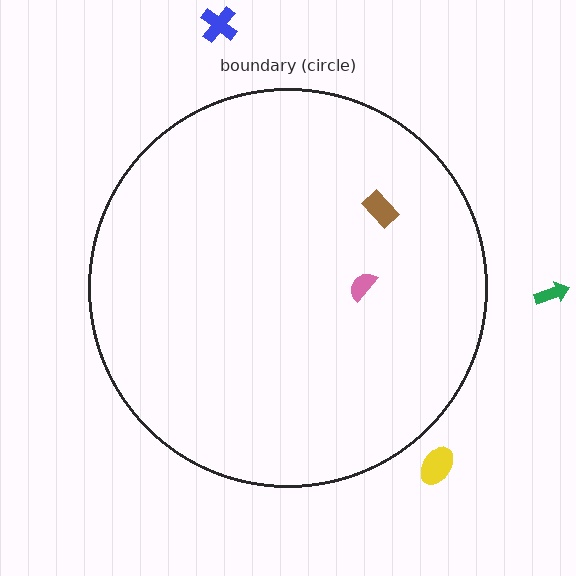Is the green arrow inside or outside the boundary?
Outside.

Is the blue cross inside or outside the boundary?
Outside.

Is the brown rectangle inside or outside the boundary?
Inside.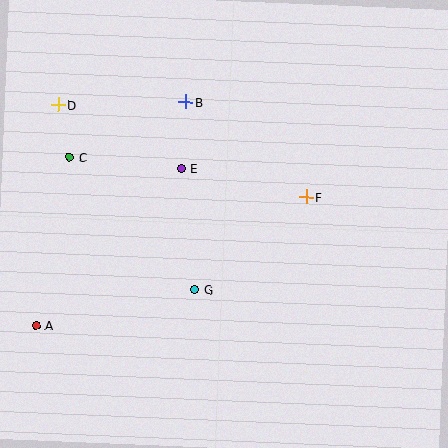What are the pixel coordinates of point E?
Point E is at (182, 168).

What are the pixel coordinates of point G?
Point G is at (195, 290).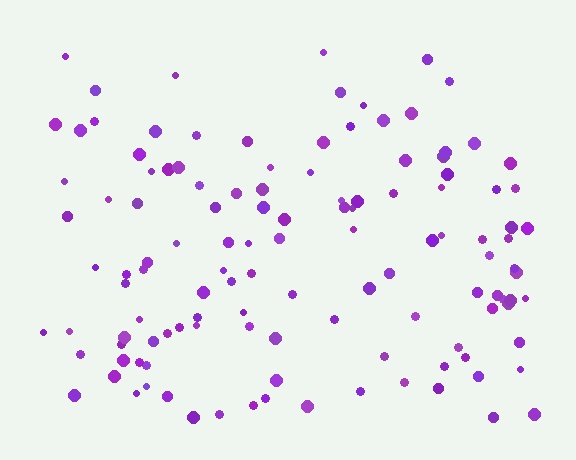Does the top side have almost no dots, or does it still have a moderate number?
Still a moderate number, just noticeably fewer than the bottom.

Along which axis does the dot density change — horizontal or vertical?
Vertical.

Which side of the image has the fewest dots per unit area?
The top.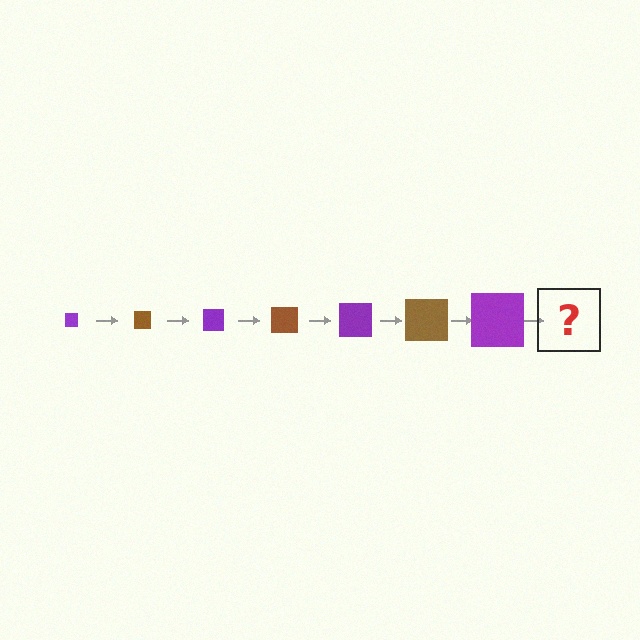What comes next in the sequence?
The next element should be a brown square, larger than the previous one.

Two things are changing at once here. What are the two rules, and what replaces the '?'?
The two rules are that the square grows larger each step and the color cycles through purple and brown. The '?' should be a brown square, larger than the previous one.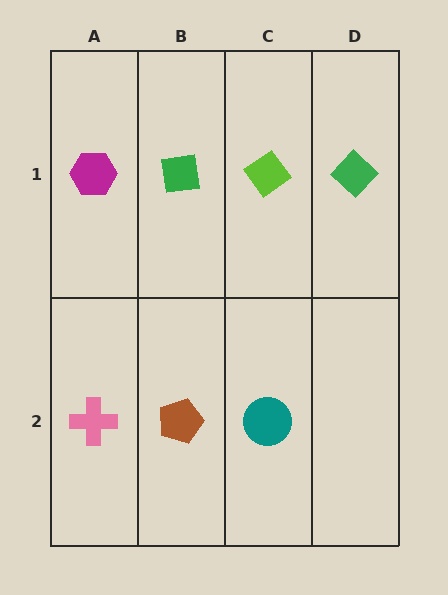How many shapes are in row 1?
4 shapes.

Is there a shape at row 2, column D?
No, that cell is empty.